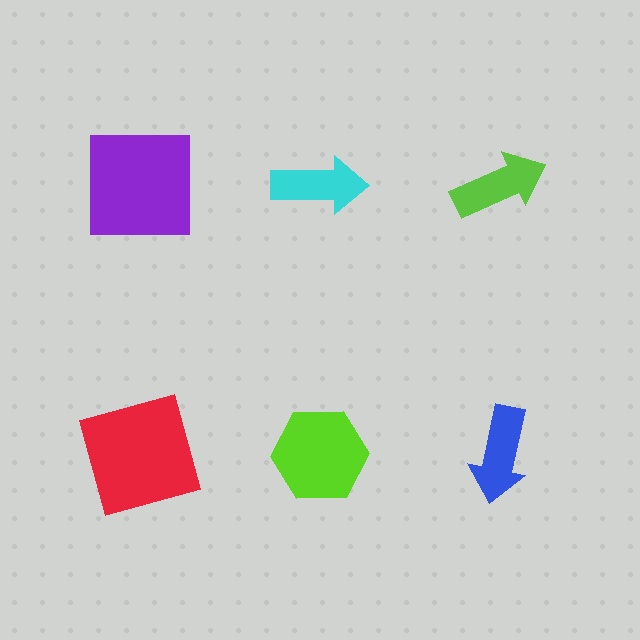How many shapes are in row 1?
3 shapes.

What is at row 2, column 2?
A lime hexagon.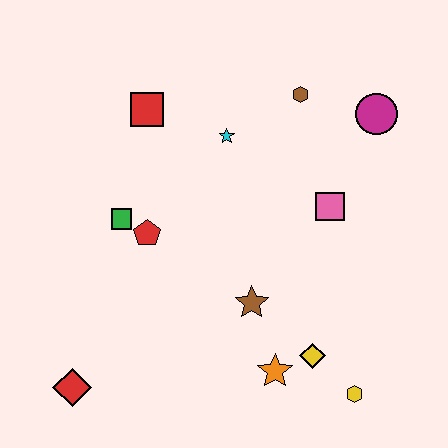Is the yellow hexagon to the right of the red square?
Yes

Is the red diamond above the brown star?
No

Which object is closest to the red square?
The cyan star is closest to the red square.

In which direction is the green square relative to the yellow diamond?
The green square is to the left of the yellow diamond.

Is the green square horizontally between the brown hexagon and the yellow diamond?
No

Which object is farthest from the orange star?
The red square is farthest from the orange star.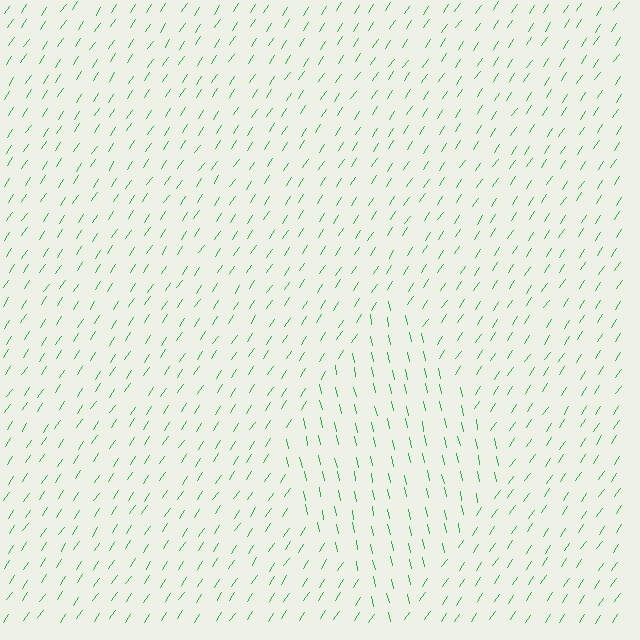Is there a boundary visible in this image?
Yes, there is a texture boundary formed by a change in line orientation.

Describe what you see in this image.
The image is filled with small green line segments. A diamond region in the image has lines oriented differently from the surrounding lines, creating a visible texture boundary.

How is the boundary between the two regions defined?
The boundary is defined purely by a change in line orientation (approximately 45 degrees difference). All lines are the same color and thickness.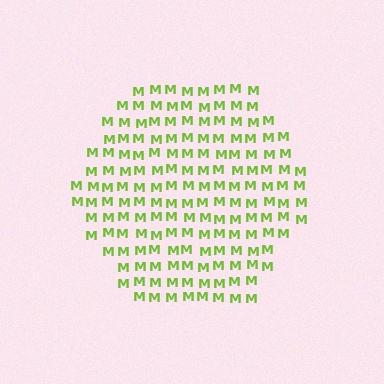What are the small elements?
The small elements are letter M's.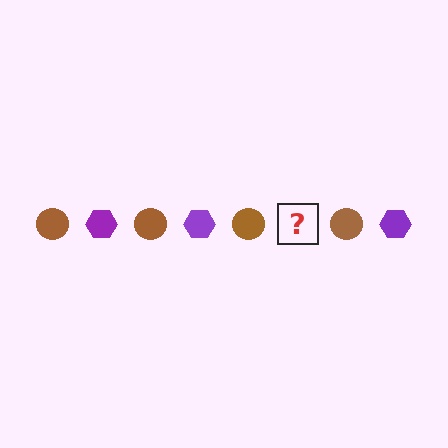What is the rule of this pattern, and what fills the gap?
The rule is that the pattern alternates between brown circle and purple hexagon. The gap should be filled with a purple hexagon.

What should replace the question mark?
The question mark should be replaced with a purple hexagon.